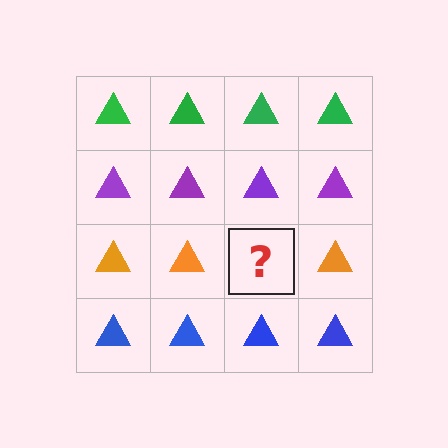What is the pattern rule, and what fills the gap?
The rule is that each row has a consistent color. The gap should be filled with an orange triangle.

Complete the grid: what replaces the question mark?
The question mark should be replaced with an orange triangle.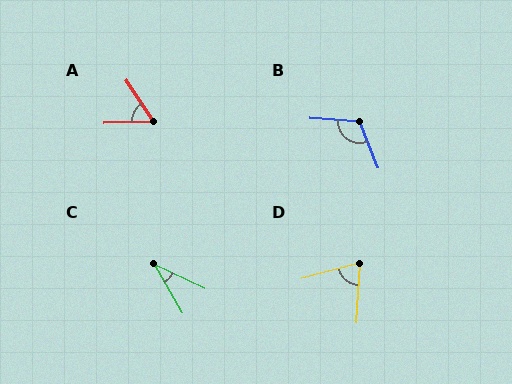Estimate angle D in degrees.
Approximately 71 degrees.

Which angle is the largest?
B, at approximately 116 degrees.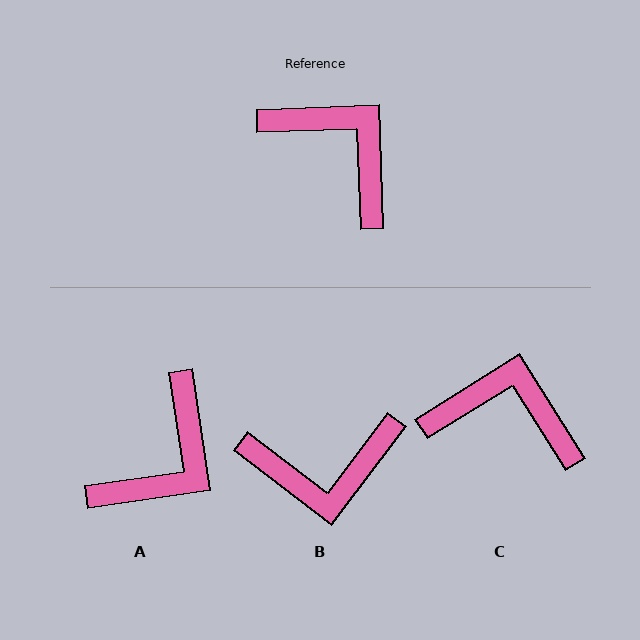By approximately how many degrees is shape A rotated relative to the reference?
Approximately 84 degrees clockwise.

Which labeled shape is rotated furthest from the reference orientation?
B, about 129 degrees away.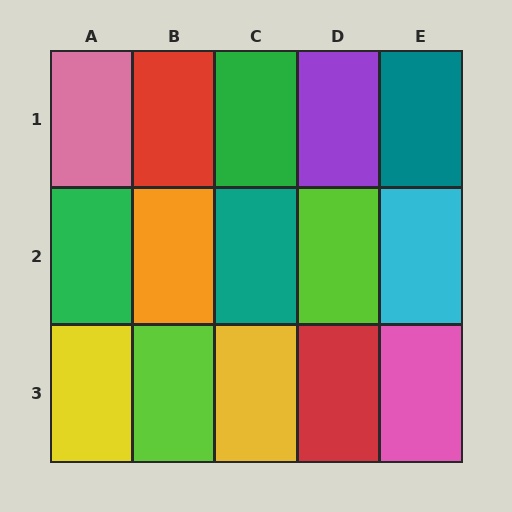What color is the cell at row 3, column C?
Yellow.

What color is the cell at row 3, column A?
Yellow.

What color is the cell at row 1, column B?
Red.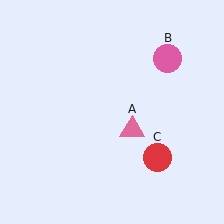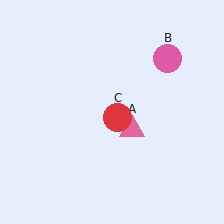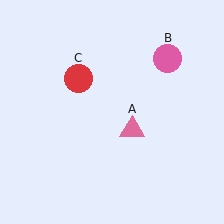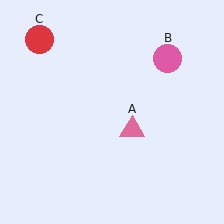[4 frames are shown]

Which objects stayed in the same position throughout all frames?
Pink triangle (object A) and pink circle (object B) remained stationary.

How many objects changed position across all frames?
1 object changed position: red circle (object C).